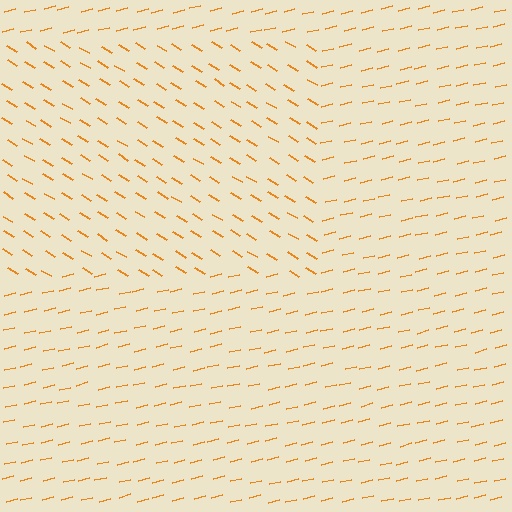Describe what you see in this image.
The image is filled with small orange line segments. A rectangle region in the image has lines oriented differently from the surrounding lines, creating a visible texture boundary.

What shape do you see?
I see a rectangle.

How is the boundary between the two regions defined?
The boundary is defined purely by a change in line orientation (approximately 45 degrees difference). All lines are the same color and thickness.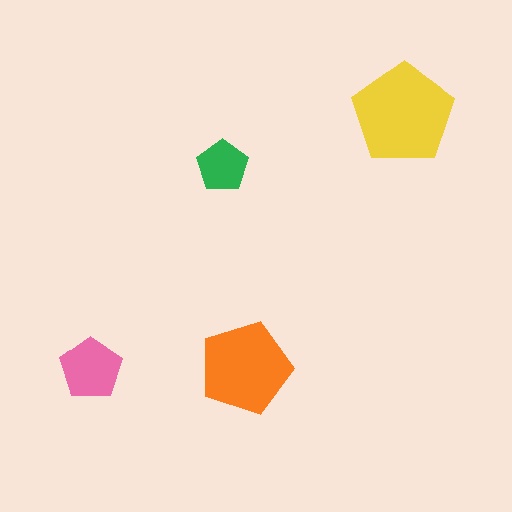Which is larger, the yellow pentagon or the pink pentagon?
The yellow one.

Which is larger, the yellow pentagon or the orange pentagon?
The yellow one.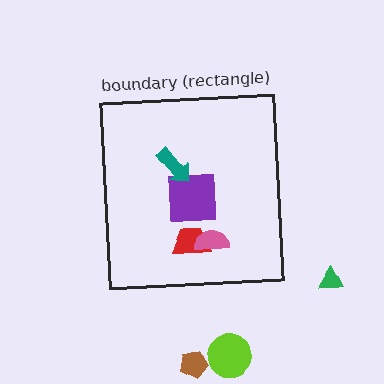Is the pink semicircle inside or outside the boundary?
Inside.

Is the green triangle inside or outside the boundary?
Outside.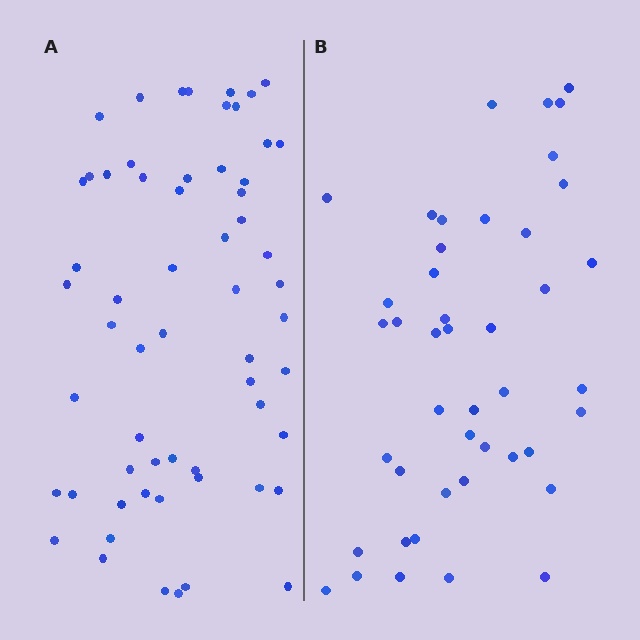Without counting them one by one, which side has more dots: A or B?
Region A (the left region) has more dots.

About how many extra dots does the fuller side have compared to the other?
Region A has approximately 15 more dots than region B.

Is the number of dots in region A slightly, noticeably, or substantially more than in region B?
Region A has noticeably more, but not dramatically so. The ratio is roughly 1.4 to 1.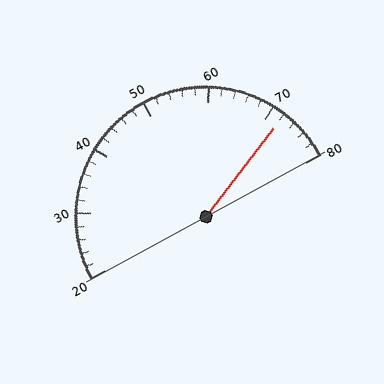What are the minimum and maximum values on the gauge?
The gauge ranges from 20 to 80.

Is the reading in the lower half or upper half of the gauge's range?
The reading is in the upper half of the range (20 to 80).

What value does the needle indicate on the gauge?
The needle indicates approximately 72.